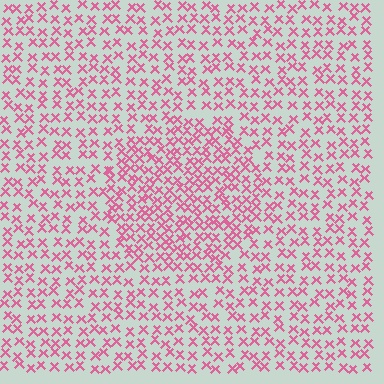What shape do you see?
I see a circle.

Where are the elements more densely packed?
The elements are more densely packed inside the circle boundary.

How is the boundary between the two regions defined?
The boundary is defined by a change in element density (approximately 1.7x ratio). All elements are the same color, size, and shape.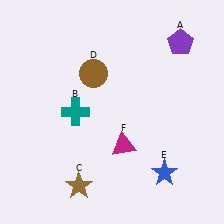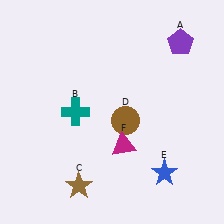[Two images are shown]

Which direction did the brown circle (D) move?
The brown circle (D) moved down.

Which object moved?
The brown circle (D) moved down.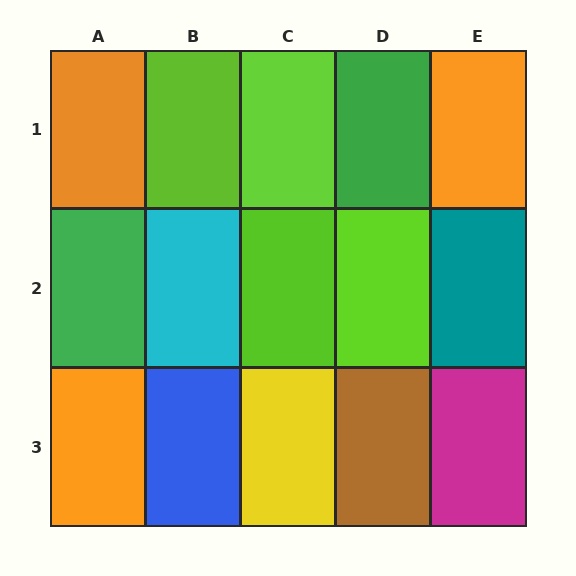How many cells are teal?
1 cell is teal.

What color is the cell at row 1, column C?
Lime.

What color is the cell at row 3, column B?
Blue.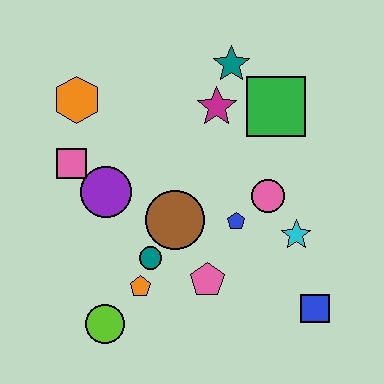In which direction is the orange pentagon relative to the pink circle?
The orange pentagon is to the left of the pink circle.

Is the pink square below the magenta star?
Yes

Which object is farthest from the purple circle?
The blue square is farthest from the purple circle.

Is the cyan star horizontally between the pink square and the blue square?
Yes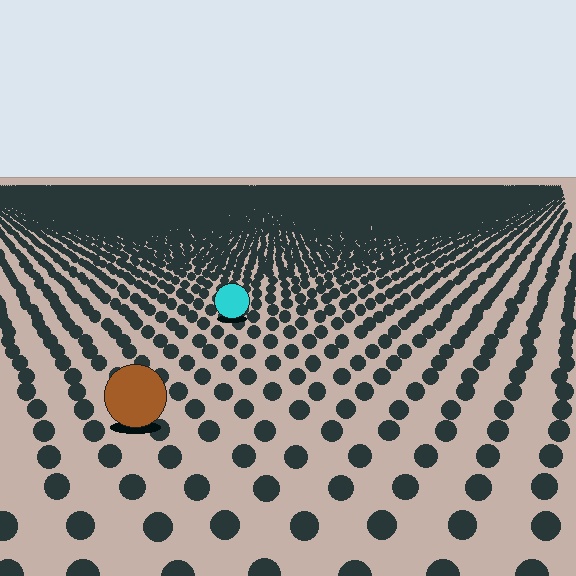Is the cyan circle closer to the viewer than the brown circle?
No. The brown circle is closer — you can tell from the texture gradient: the ground texture is coarser near it.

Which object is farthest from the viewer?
The cyan circle is farthest from the viewer. It appears smaller and the ground texture around it is denser.